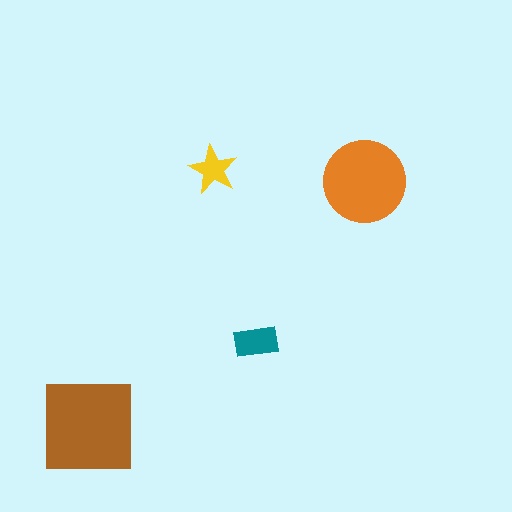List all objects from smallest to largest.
The yellow star, the teal rectangle, the orange circle, the brown square.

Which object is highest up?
The yellow star is topmost.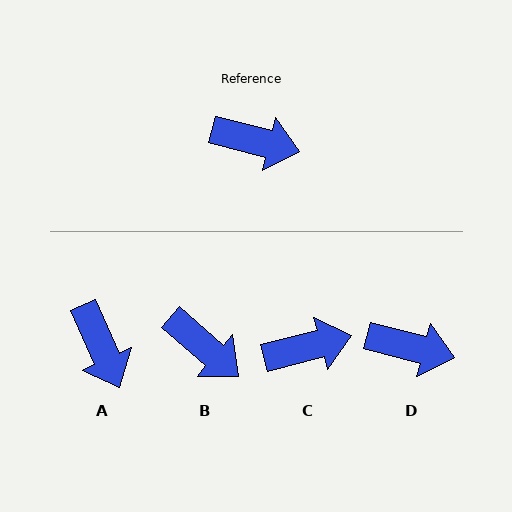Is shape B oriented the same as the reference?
No, it is off by about 26 degrees.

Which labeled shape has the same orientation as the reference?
D.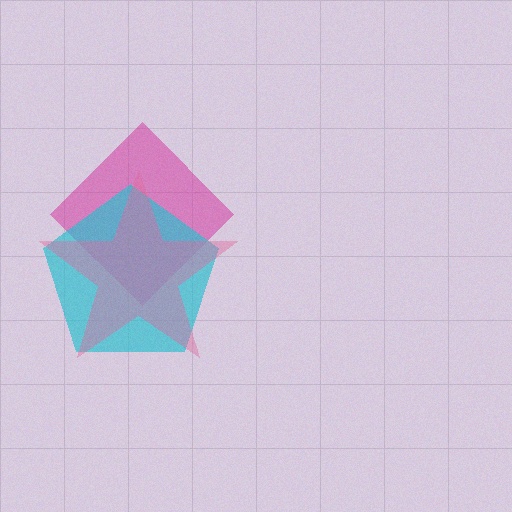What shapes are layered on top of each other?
The layered shapes are: a magenta diamond, a cyan pentagon, a pink star.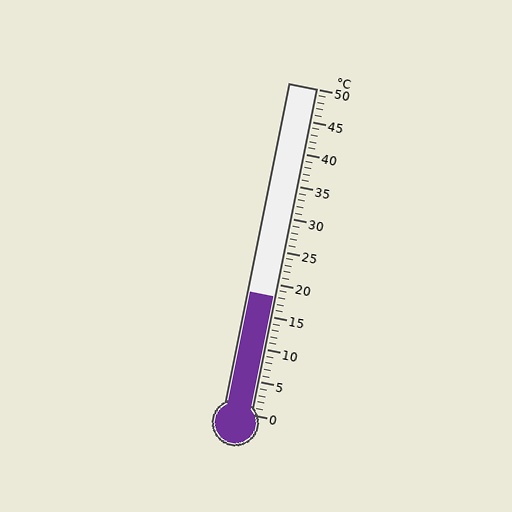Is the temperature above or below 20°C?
The temperature is below 20°C.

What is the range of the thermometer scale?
The thermometer scale ranges from 0°C to 50°C.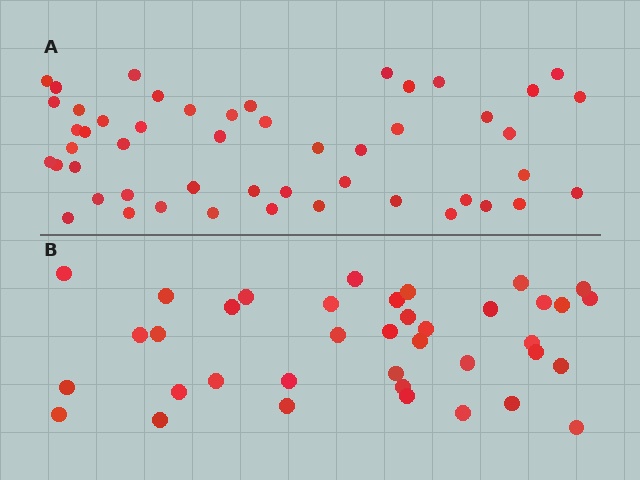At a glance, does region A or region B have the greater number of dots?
Region A (the top region) has more dots.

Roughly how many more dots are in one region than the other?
Region A has roughly 12 or so more dots than region B.